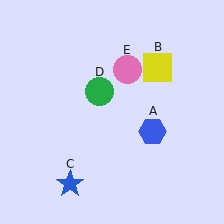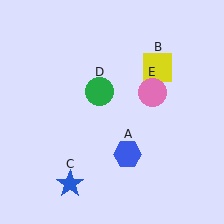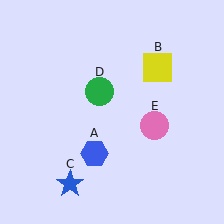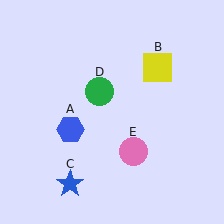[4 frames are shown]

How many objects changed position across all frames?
2 objects changed position: blue hexagon (object A), pink circle (object E).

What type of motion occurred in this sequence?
The blue hexagon (object A), pink circle (object E) rotated clockwise around the center of the scene.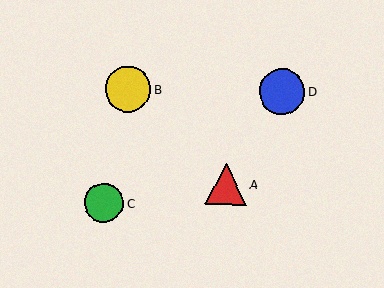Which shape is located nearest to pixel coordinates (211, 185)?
The red triangle (labeled A) at (226, 184) is nearest to that location.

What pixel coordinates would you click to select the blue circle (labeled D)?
Click at (282, 92) to select the blue circle D.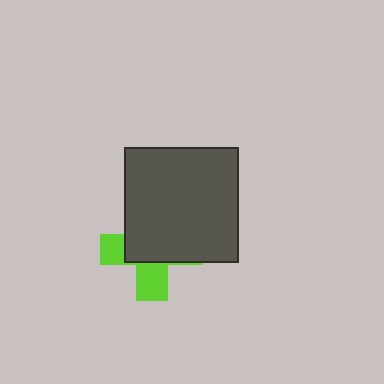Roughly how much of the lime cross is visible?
A small part of it is visible (roughly 37%).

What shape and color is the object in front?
The object in front is a dark gray square.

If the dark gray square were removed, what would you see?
You would see the complete lime cross.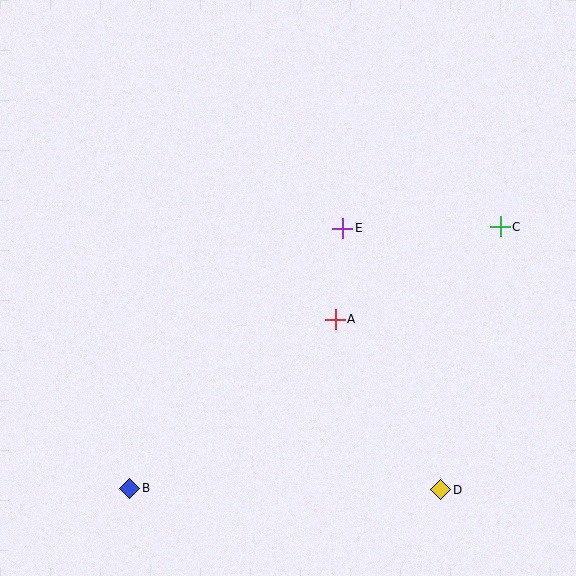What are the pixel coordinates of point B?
Point B is at (130, 488).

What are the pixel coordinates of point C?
Point C is at (500, 227).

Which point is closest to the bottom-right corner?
Point D is closest to the bottom-right corner.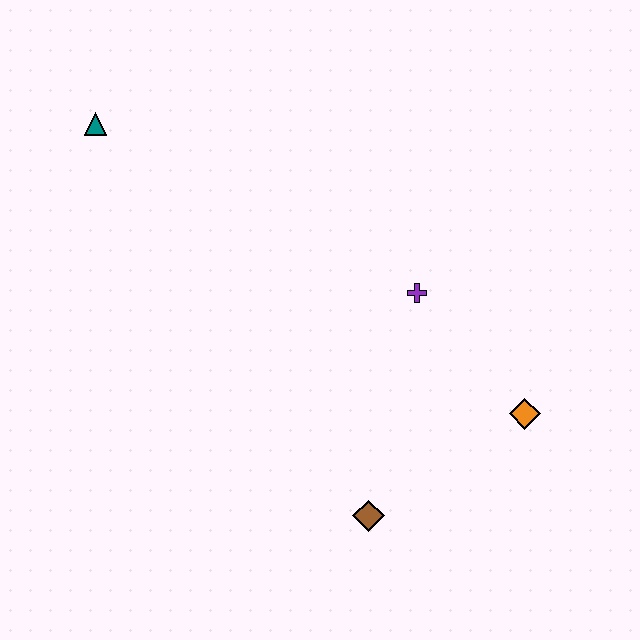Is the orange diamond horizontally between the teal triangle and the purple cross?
No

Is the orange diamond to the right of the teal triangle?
Yes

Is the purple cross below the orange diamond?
No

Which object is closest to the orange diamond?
The purple cross is closest to the orange diamond.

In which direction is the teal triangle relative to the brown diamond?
The teal triangle is above the brown diamond.